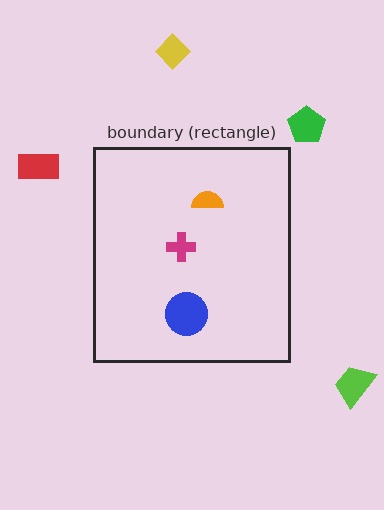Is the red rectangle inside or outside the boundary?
Outside.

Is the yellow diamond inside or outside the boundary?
Outside.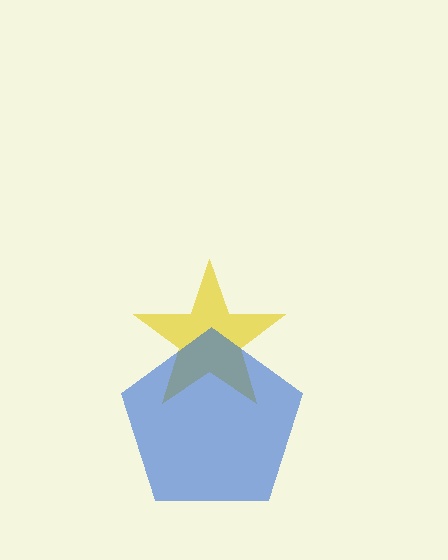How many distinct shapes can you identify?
There are 2 distinct shapes: a yellow star, a blue pentagon.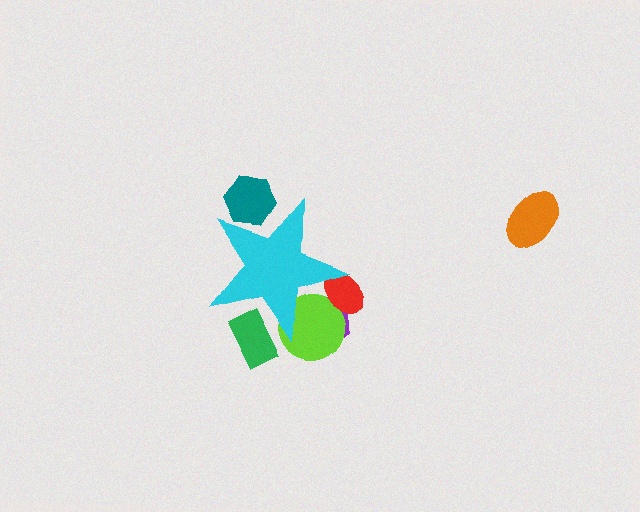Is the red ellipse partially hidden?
Yes, the red ellipse is partially hidden behind the cyan star.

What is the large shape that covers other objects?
A cyan star.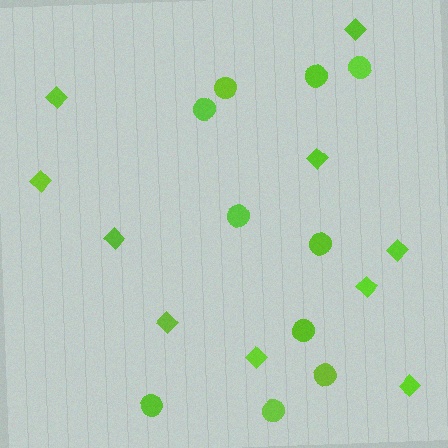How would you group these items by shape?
There are 2 groups: one group of diamonds (10) and one group of circles (10).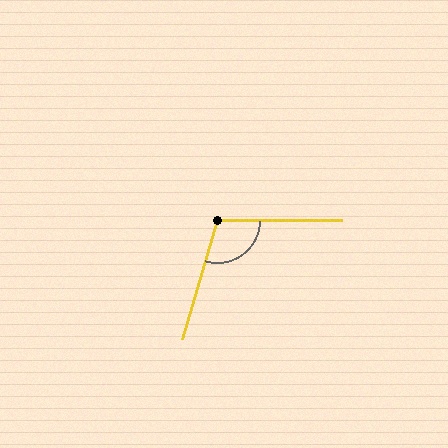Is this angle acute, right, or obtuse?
It is obtuse.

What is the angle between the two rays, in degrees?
Approximately 106 degrees.